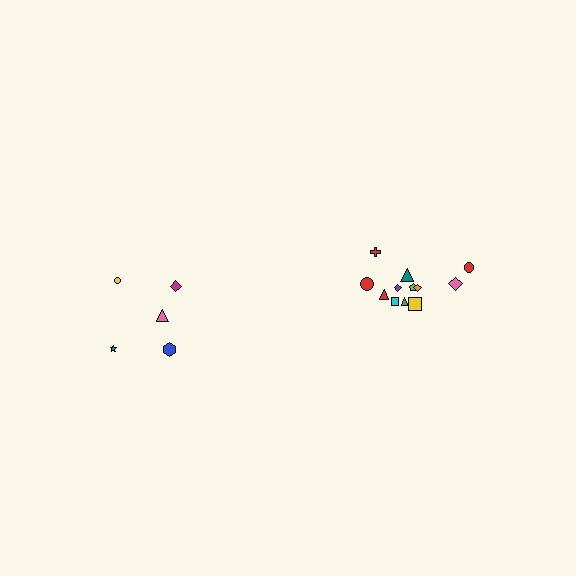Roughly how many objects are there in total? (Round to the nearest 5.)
Roughly 15 objects in total.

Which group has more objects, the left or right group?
The right group.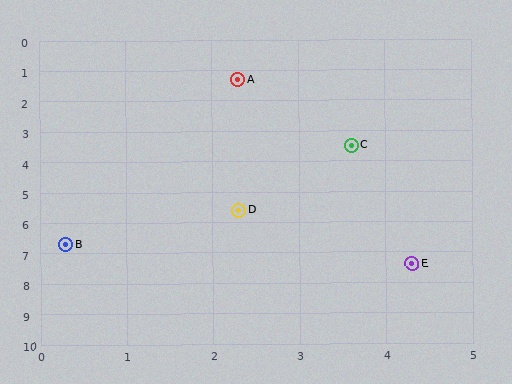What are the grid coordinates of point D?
Point D is at approximately (2.3, 5.6).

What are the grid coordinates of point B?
Point B is at approximately (0.3, 6.7).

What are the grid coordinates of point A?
Point A is at approximately (2.3, 1.3).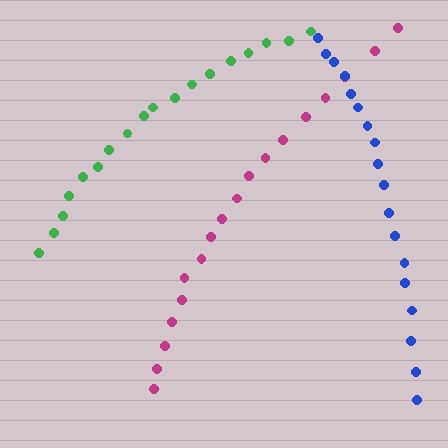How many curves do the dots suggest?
There are 3 distinct paths.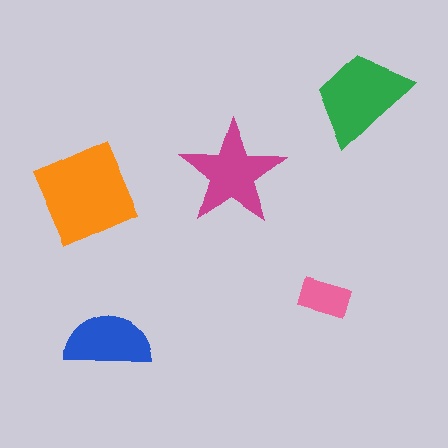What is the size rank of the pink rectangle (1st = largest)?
5th.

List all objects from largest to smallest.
The orange square, the green trapezoid, the magenta star, the blue semicircle, the pink rectangle.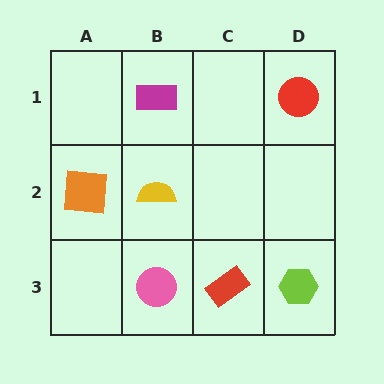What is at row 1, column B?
A magenta rectangle.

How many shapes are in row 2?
2 shapes.